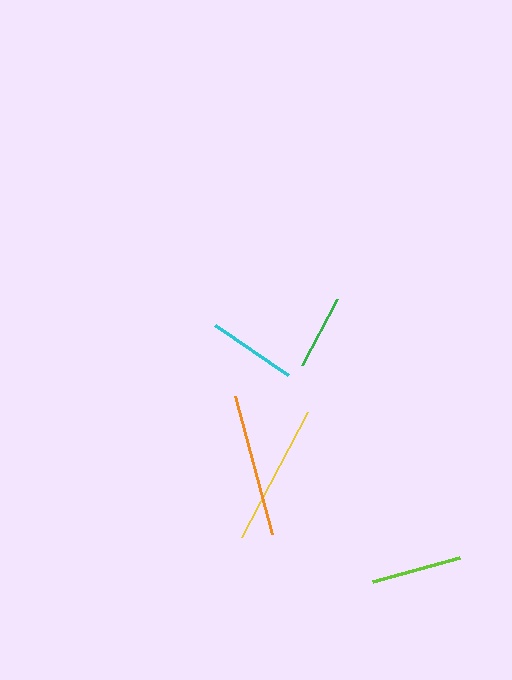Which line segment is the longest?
The orange line is the longest at approximately 144 pixels.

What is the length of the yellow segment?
The yellow segment is approximately 141 pixels long.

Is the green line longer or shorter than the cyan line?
The cyan line is longer than the green line.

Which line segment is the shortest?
The green line is the shortest at approximately 74 pixels.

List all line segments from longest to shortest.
From longest to shortest: orange, yellow, lime, cyan, green.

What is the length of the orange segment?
The orange segment is approximately 144 pixels long.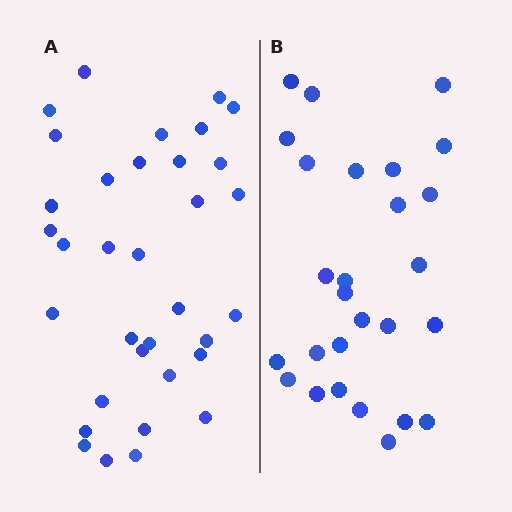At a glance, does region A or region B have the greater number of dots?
Region A (the left region) has more dots.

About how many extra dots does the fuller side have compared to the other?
Region A has roughly 8 or so more dots than region B.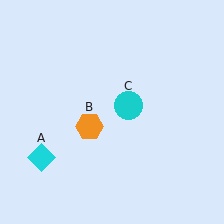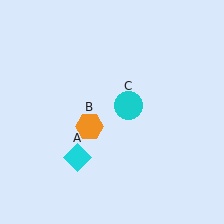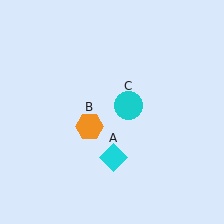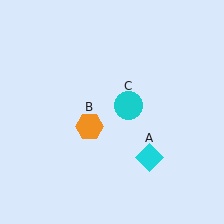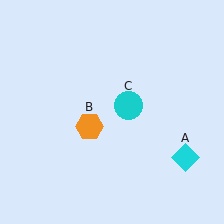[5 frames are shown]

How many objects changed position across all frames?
1 object changed position: cyan diamond (object A).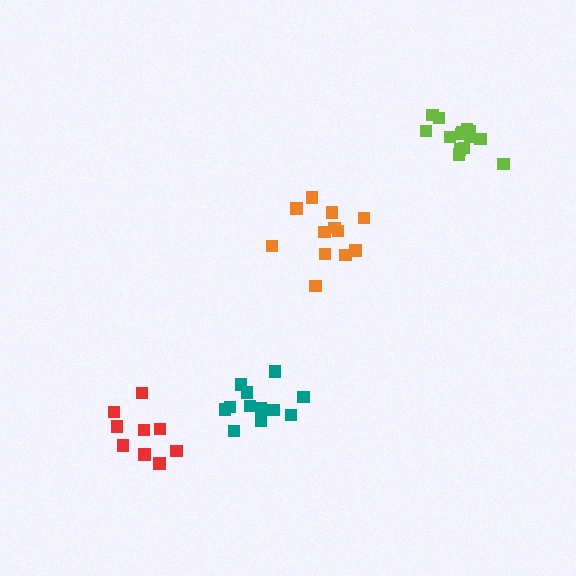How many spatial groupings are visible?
There are 4 spatial groupings.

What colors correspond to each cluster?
The clusters are colored: teal, red, lime, orange.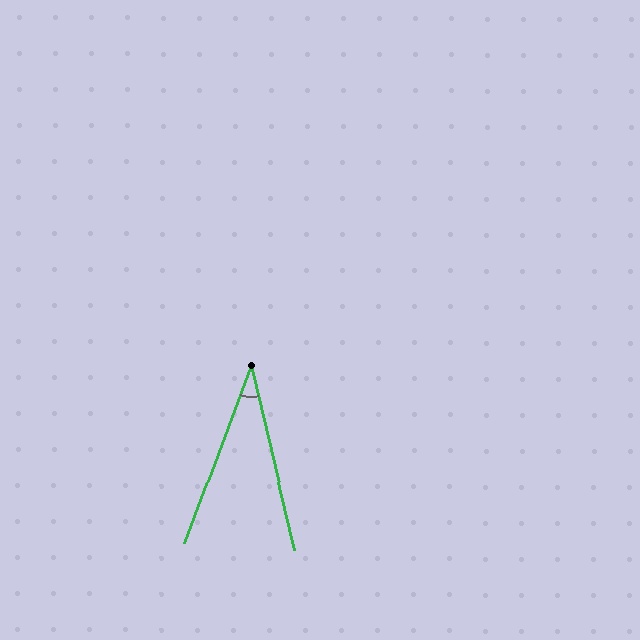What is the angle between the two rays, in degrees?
Approximately 34 degrees.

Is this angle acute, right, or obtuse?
It is acute.